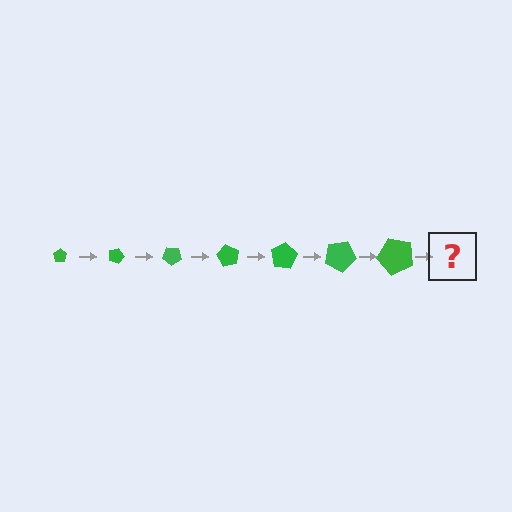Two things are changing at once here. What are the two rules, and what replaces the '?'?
The two rules are that the pentagon grows larger each step and it rotates 20 degrees each step. The '?' should be a pentagon, larger than the previous one and rotated 140 degrees from the start.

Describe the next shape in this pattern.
It should be a pentagon, larger than the previous one and rotated 140 degrees from the start.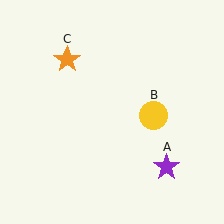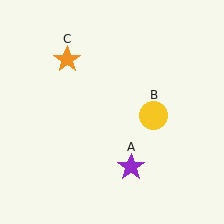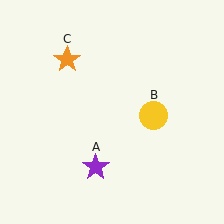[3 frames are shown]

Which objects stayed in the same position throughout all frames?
Yellow circle (object B) and orange star (object C) remained stationary.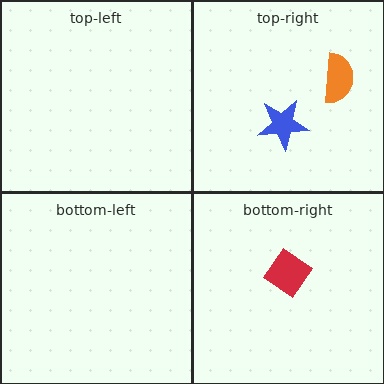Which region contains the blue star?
The top-right region.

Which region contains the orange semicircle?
The top-right region.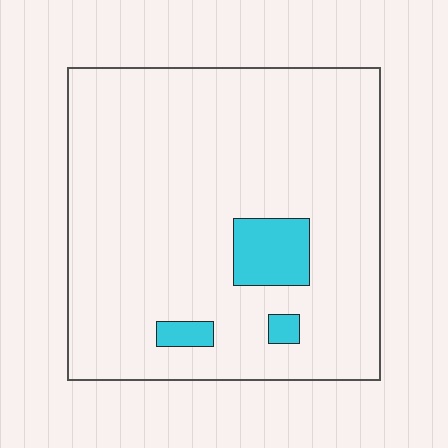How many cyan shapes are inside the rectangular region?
3.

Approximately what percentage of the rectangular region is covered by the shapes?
Approximately 10%.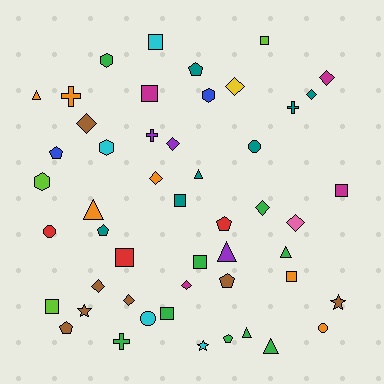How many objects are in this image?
There are 50 objects.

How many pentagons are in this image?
There are 7 pentagons.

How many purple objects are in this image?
There are 3 purple objects.